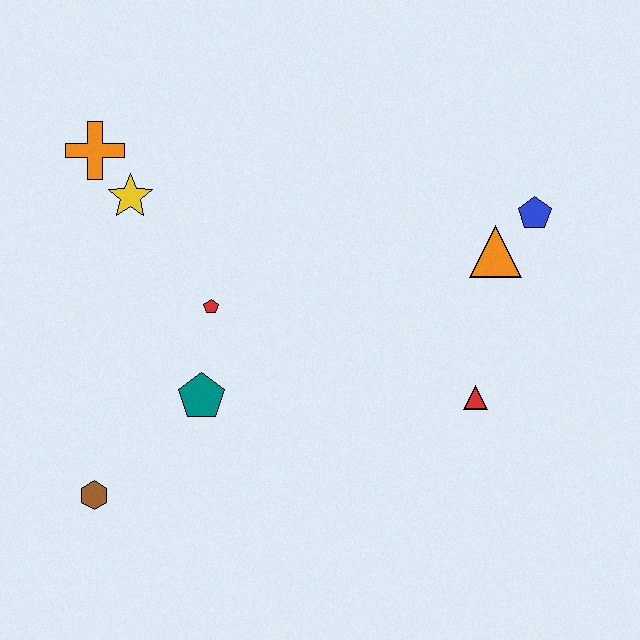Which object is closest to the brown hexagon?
The teal pentagon is closest to the brown hexagon.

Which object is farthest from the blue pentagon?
The brown hexagon is farthest from the blue pentagon.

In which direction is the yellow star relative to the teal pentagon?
The yellow star is above the teal pentagon.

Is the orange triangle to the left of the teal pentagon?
No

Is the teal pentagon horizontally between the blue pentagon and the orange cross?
Yes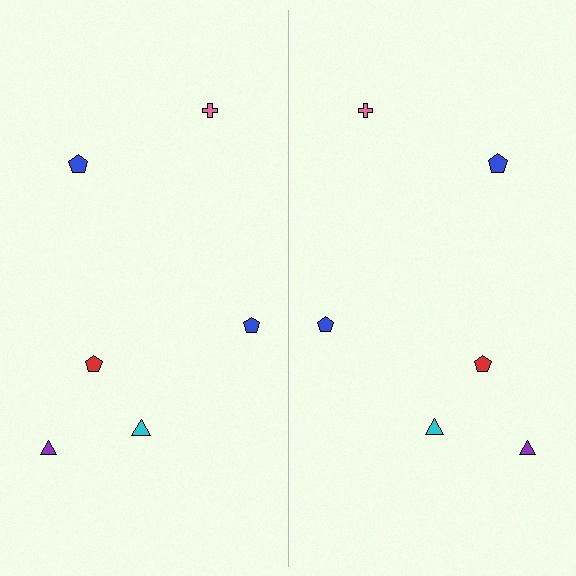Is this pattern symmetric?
Yes, this pattern has bilateral (reflection) symmetry.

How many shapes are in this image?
There are 12 shapes in this image.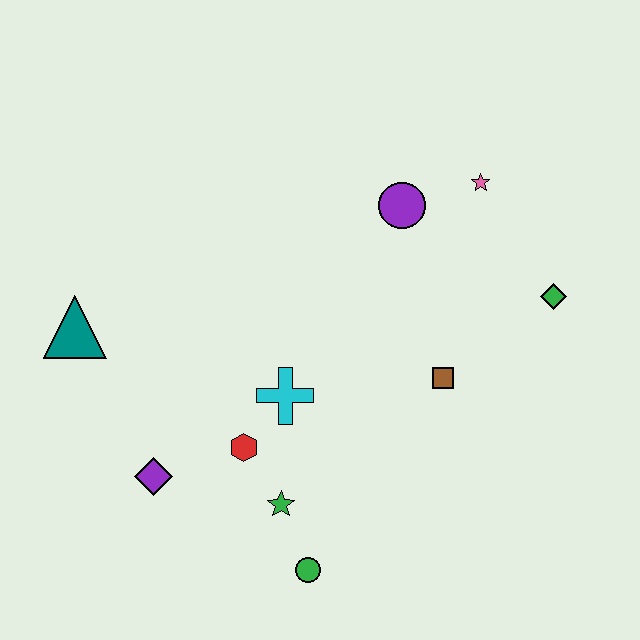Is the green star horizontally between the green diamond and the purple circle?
No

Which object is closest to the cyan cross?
The red hexagon is closest to the cyan cross.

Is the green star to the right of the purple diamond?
Yes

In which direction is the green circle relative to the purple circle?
The green circle is below the purple circle.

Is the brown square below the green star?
No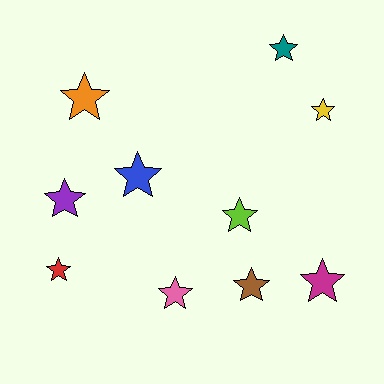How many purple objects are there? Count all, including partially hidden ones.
There is 1 purple object.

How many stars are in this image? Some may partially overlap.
There are 10 stars.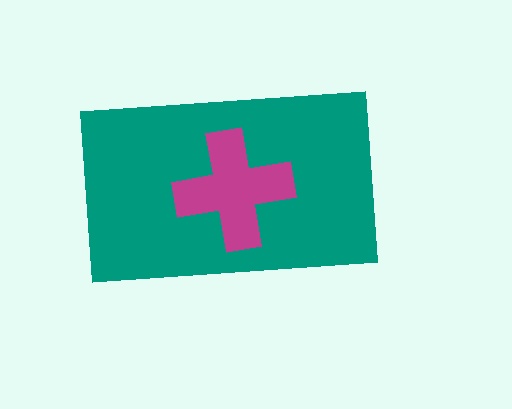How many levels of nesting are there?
2.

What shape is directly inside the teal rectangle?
The magenta cross.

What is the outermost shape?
The teal rectangle.